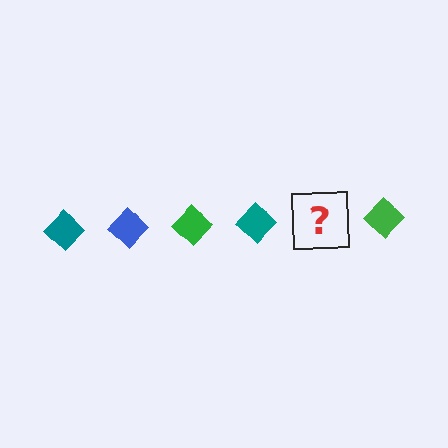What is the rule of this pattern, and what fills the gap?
The rule is that the pattern cycles through teal, blue, green diamonds. The gap should be filled with a blue diamond.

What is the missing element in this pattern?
The missing element is a blue diamond.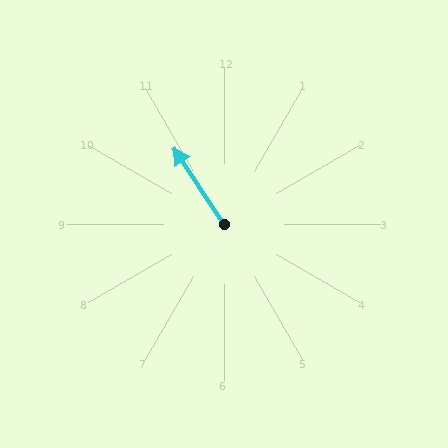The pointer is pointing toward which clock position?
Roughly 11 o'clock.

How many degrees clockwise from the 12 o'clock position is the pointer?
Approximately 326 degrees.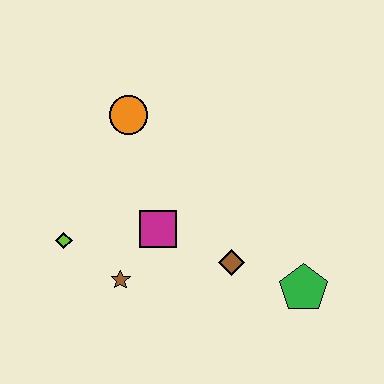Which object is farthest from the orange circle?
The green pentagon is farthest from the orange circle.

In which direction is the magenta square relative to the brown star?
The magenta square is above the brown star.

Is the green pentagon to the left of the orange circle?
No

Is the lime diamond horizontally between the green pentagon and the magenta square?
No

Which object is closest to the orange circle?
The magenta square is closest to the orange circle.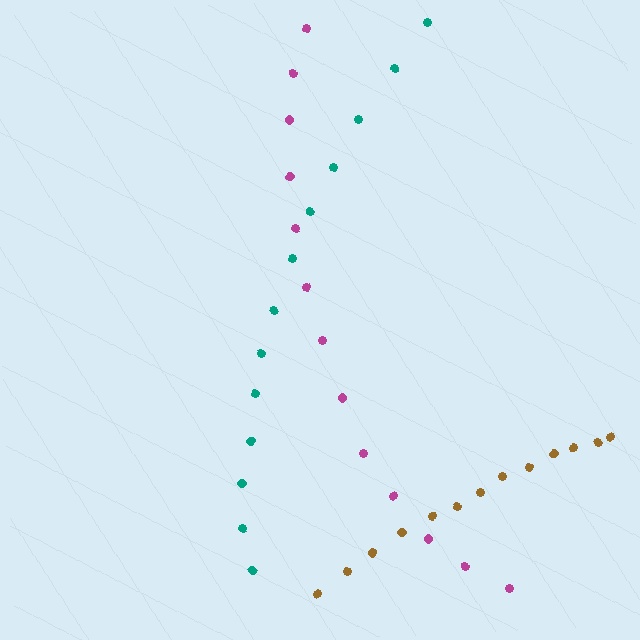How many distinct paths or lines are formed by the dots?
There are 3 distinct paths.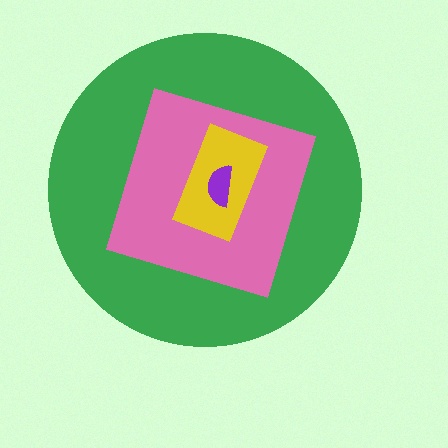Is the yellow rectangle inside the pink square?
Yes.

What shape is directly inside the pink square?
The yellow rectangle.